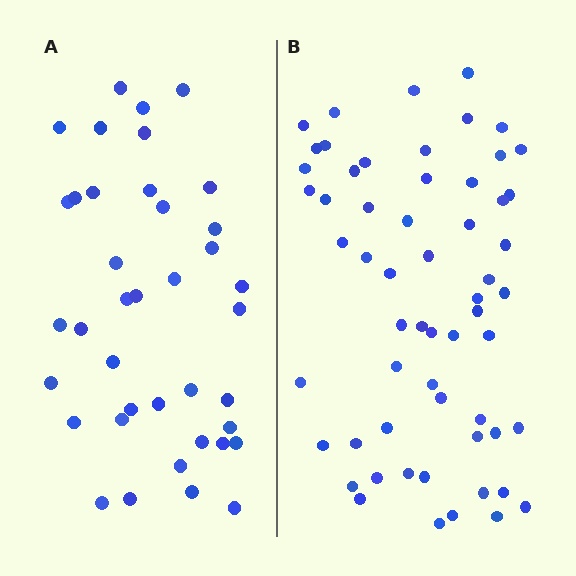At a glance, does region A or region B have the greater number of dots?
Region B (the right region) has more dots.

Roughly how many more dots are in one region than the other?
Region B has approximately 20 more dots than region A.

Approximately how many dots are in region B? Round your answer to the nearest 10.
About 60 dots. (The exact count is 59, which rounds to 60.)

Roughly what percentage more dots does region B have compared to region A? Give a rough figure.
About 50% more.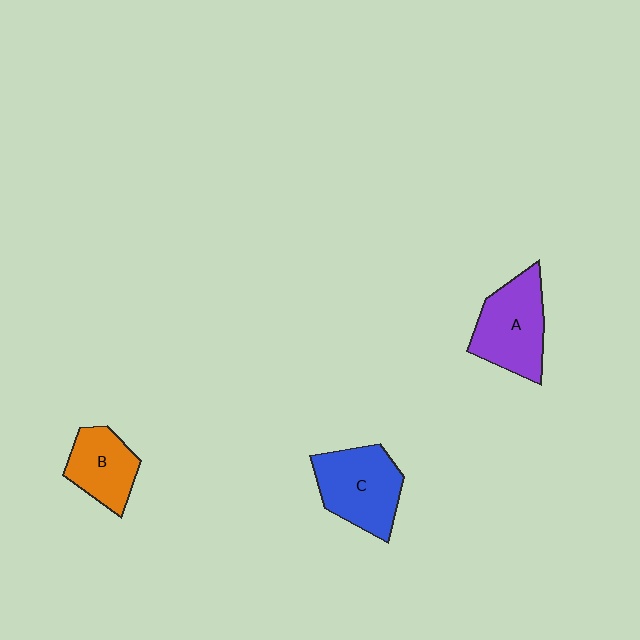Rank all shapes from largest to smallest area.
From largest to smallest: C (blue), A (purple), B (orange).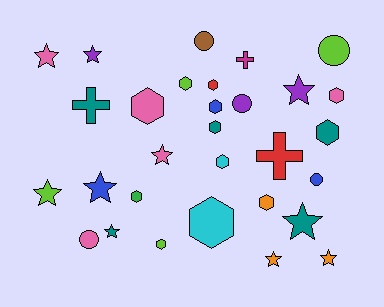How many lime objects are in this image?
There are 4 lime objects.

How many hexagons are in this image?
There are 12 hexagons.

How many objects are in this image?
There are 30 objects.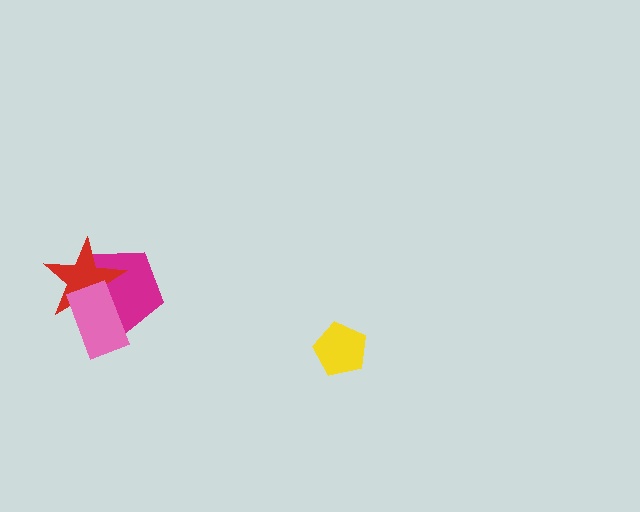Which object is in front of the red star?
The pink rectangle is in front of the red star.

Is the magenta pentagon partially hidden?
Yes, it is partially covered by another shape.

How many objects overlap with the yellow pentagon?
0 objects overlap with the yellow pentagon.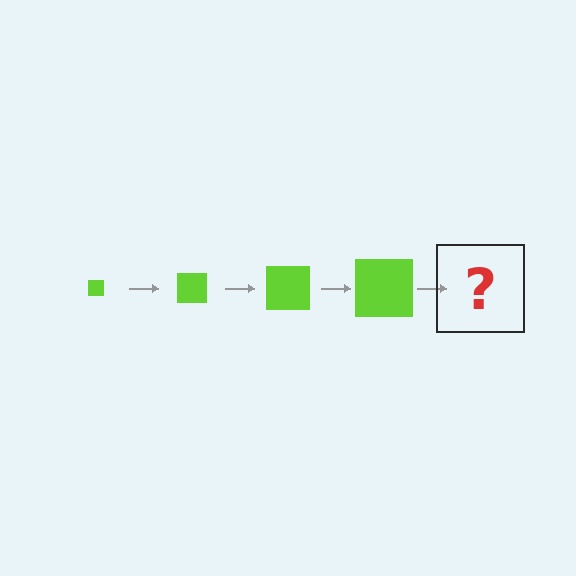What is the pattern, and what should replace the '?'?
The pattern is that the square gets progressively larger each step. The '?' should be a lime square, larger than the previous one.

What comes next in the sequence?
The next element should be a lime square, larger than the previous one.